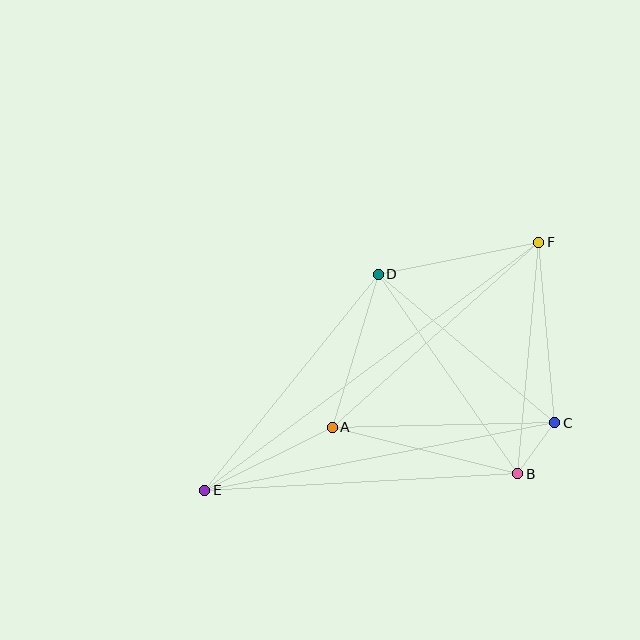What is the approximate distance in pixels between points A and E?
The distance between A and E is approximately 142 pixels.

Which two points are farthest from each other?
Points E and F are farthest from each other.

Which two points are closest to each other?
Points B and C are closest to each other.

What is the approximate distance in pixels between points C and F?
The distance between C and F is approximately 181 pixels.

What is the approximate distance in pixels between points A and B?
The distance between A and B is approximately 192 pixels.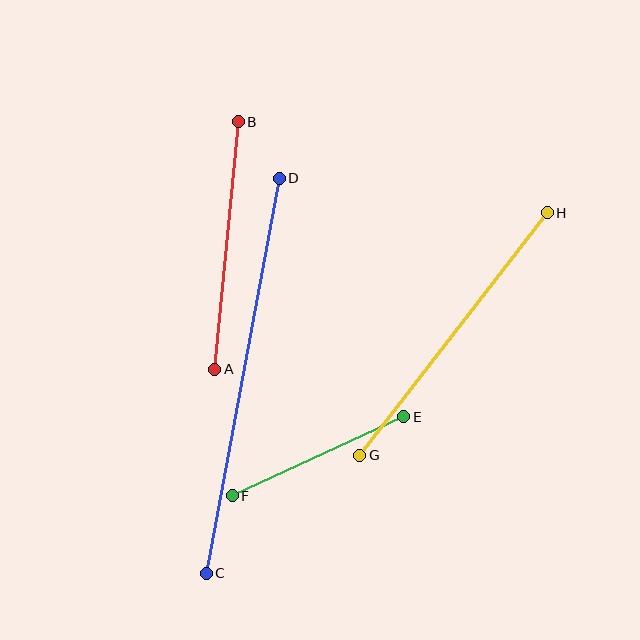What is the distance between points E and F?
The distance is approximately 189 pixels.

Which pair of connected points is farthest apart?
Points C and D are farthest apart.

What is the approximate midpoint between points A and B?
The midpoint is at approximately (227, 246) pixels.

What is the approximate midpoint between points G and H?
The midpoint is at approximately (453, 334) pixels.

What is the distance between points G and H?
The distance is approximately 307 pixels.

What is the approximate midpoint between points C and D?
The midpoint is at approximately (243, 376) pixels.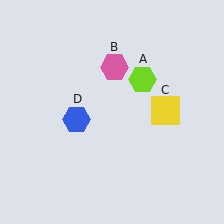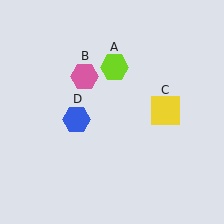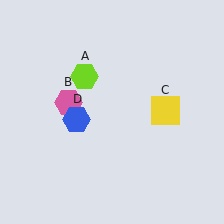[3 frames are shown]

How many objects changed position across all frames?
2 objects changed position: lime hexagon (object A), pink hexagon (object B).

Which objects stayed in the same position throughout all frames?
Yellow square (object C) and blue hexagon (object D) remained stationary.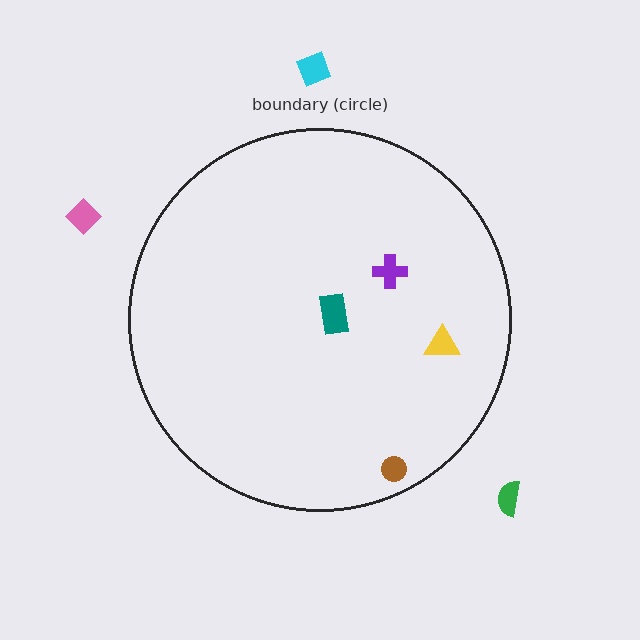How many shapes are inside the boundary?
4 inside, 3 outside.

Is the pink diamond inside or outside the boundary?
Outside.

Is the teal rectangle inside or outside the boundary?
Inside.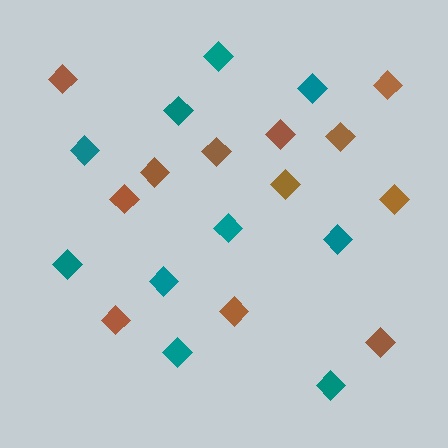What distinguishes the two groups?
There are 2 groups: one group of brown diamonds (12) and one group of teal diamonds (10).